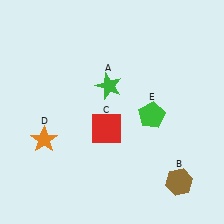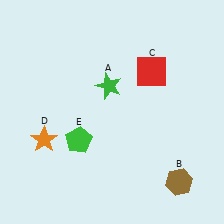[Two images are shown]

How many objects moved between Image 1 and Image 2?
2 objects moved between the two images.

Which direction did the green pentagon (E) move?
The green pentagon (E) moved left.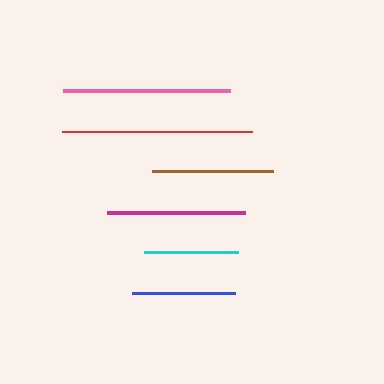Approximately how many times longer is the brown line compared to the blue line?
The brown line is approximately 1.2 times the length of the blue line.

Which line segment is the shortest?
The cyan line is the shortest at approximately 94 pixels.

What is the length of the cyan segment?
The cyan segment is approximately 94 pixels long.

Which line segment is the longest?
The red line is the longest at approximately 190 pixels.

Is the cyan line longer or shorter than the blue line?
The blue line is longer than the cyan line.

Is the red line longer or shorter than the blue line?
The red line is longer than the blue line.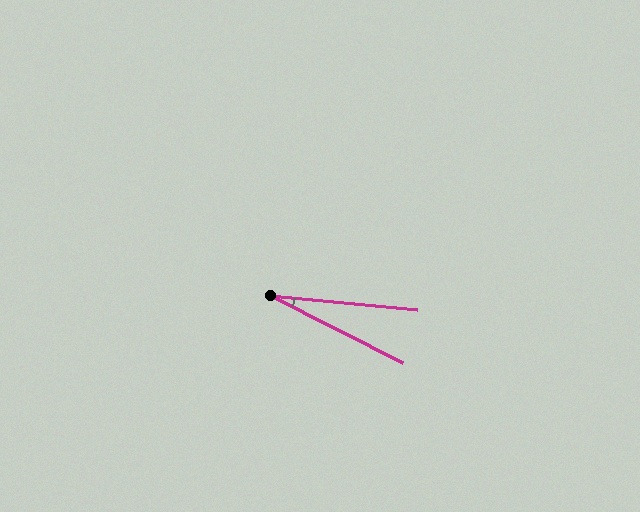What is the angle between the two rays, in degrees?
Approximately 21 degrees.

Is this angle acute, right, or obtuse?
It is acute.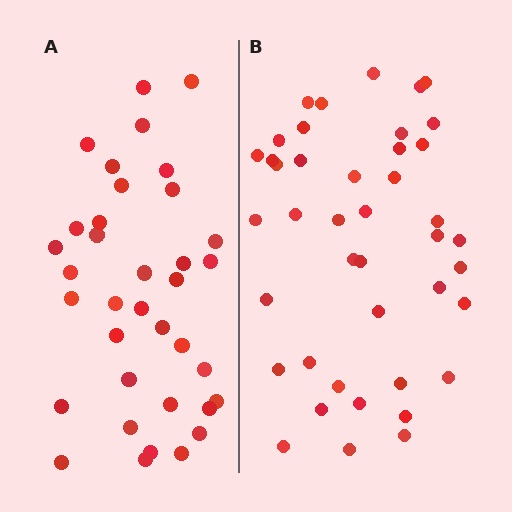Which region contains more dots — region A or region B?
Region B (the right region) has more dots.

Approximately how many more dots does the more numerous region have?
Region B has about 6 more dots than region A.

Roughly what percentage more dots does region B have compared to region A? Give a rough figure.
About 15% more.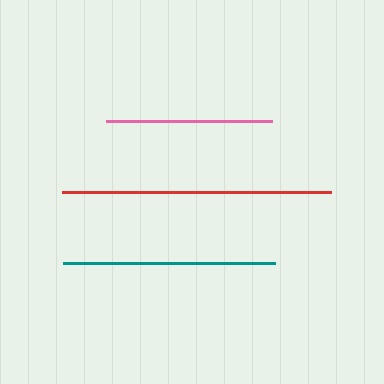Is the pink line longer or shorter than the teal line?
The teal line is longer than the pink line.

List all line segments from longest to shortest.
From longest to shortest: red, teal, pink.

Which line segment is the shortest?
The pink line is the shortest at approximately 165 pixels.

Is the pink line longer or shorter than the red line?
The red line is longer than the pink line.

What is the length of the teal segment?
The teal segment is approximately 211 pixels long.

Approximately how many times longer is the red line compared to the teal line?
The red line is approximately 1.3 times the length of the teal line.